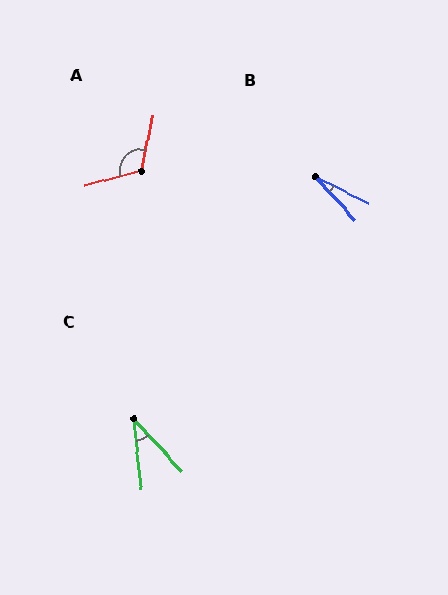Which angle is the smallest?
B, at approximately 21 degrees.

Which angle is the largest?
A, at approximately 117 degrees.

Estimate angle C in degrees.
Approximately 36 degrees.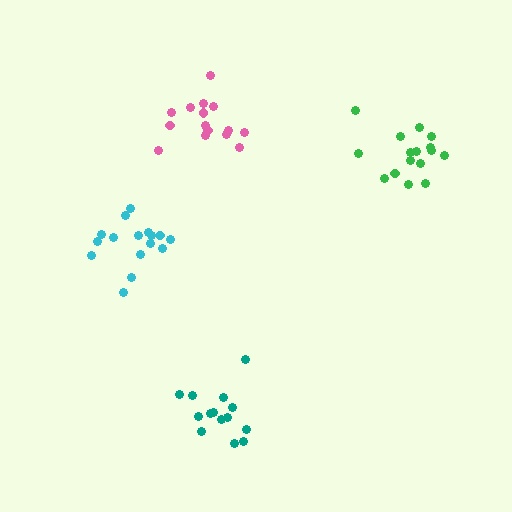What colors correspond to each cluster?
The clusters are colored: cyan, teal, green, pink.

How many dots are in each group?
Group 1: 16 dots, Group 2: 14 dots, Group 3: 16 dots, Group 4: 15 dots (61 total).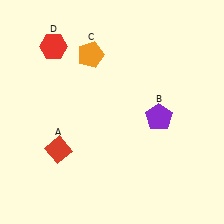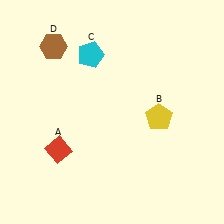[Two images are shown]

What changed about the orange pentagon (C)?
In Image 1, C is orange. In Image 2, it changed to cyan.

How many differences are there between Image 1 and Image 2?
There are 3 differences between the two images.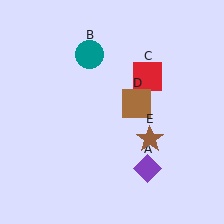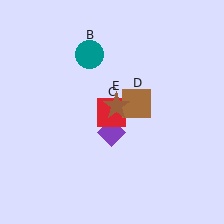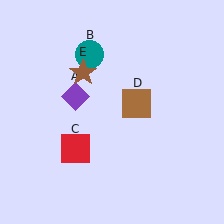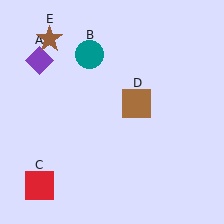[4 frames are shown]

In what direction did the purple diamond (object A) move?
The purple diamond (object A) moved up and to the left.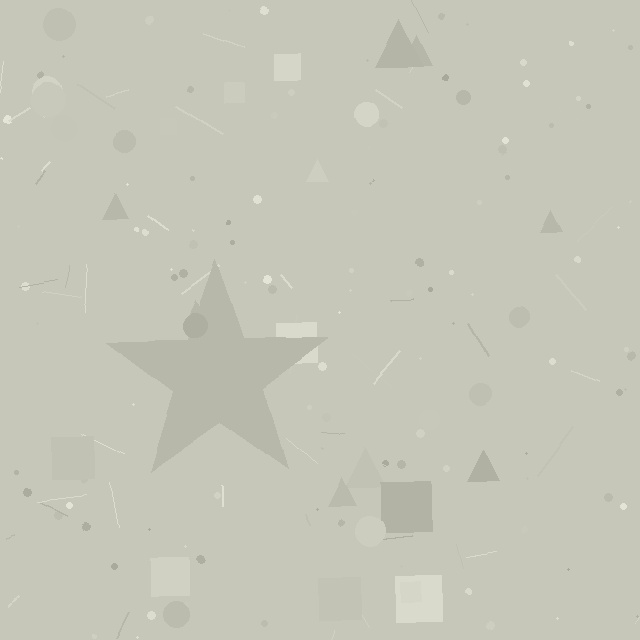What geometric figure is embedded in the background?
A star is embedded in the background.